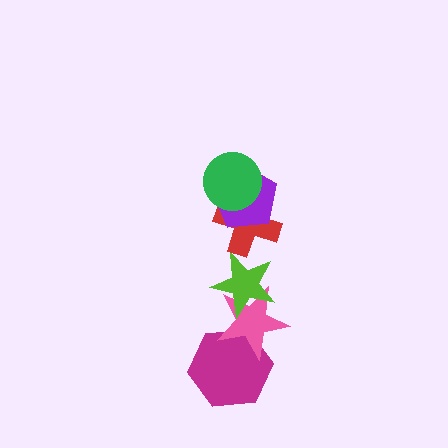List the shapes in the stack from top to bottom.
From top to bottom: the green circle, the purple pentagon, the red cross, the lime star, the pink star, the magenta hexagon.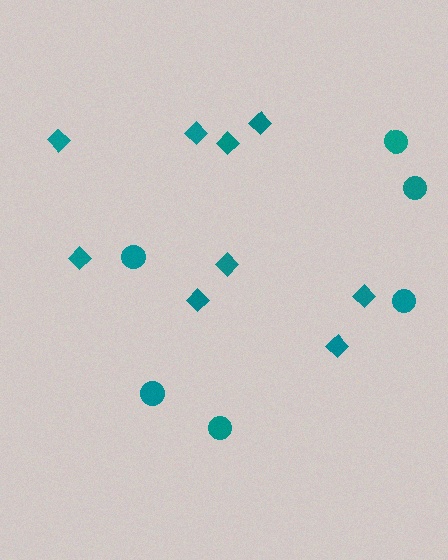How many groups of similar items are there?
There are 2 groups: one group of diamonds (9) and one group of circles (6).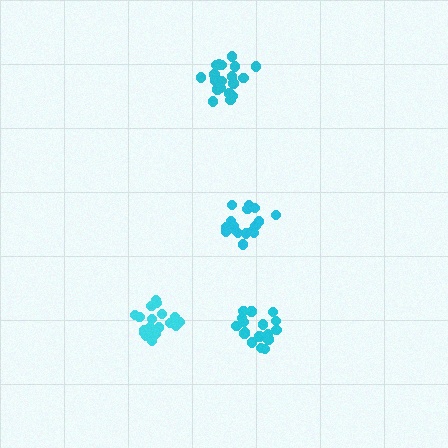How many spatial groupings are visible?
There are 4 spatial groupings.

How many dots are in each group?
Group 1: 18 dots, Group 2: 21 dots, Group 3: 17 dots, Group 4: 19 dots (75 total).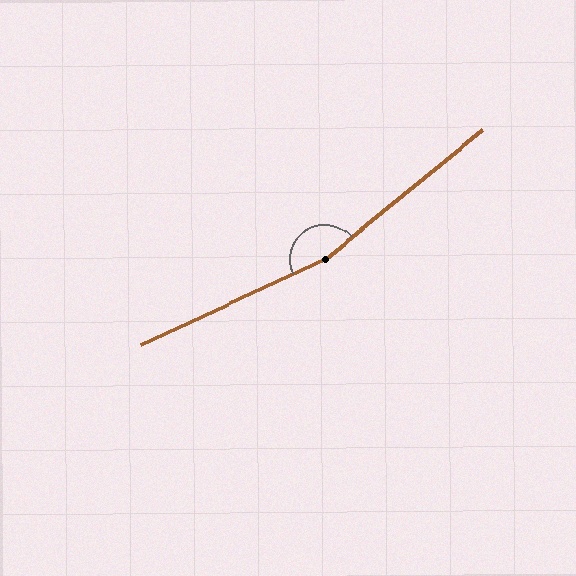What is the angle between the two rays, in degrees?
Approximately 166 degrees.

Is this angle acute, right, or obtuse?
It is obtuse.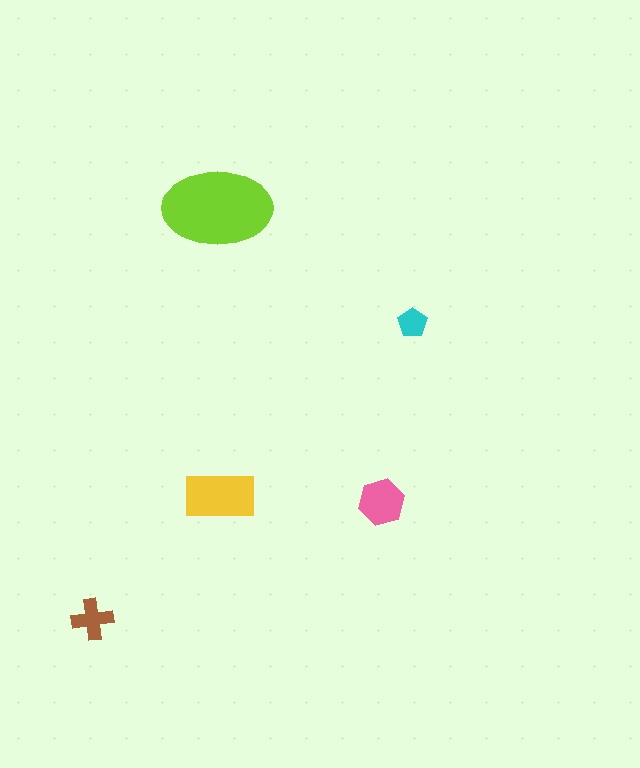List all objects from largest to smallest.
The lime ellipse, the yellow rectangle, the pink hexagon, the brown cross, the cyan pentagon.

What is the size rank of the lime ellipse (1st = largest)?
1st.